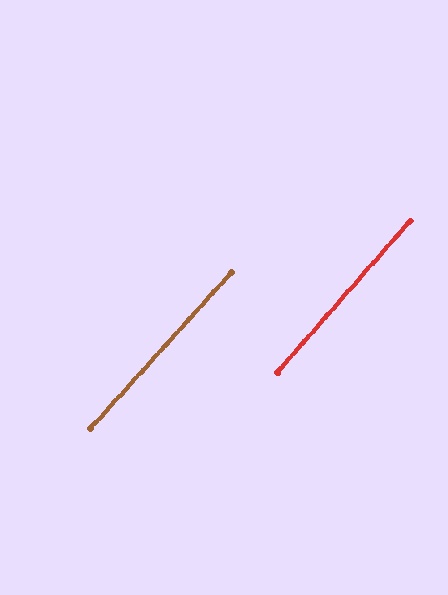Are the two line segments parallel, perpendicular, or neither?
Parallel — their directions differ by only 0.8°.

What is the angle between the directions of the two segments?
Approximately 1 degree.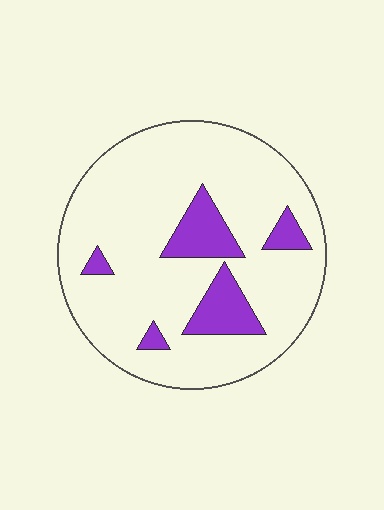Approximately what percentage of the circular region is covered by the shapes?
Approximately 15%.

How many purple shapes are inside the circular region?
5.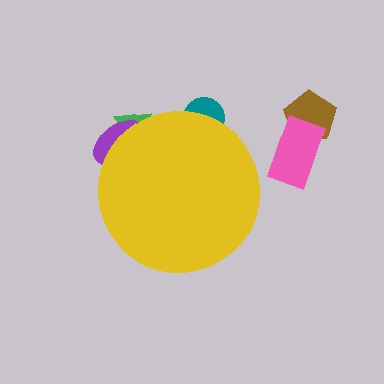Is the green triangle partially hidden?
Yes, the green triangle is partially hidden behind the yellow circle.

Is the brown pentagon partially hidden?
No, the brown pentagon is fully visible.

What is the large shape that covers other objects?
A yellow circle.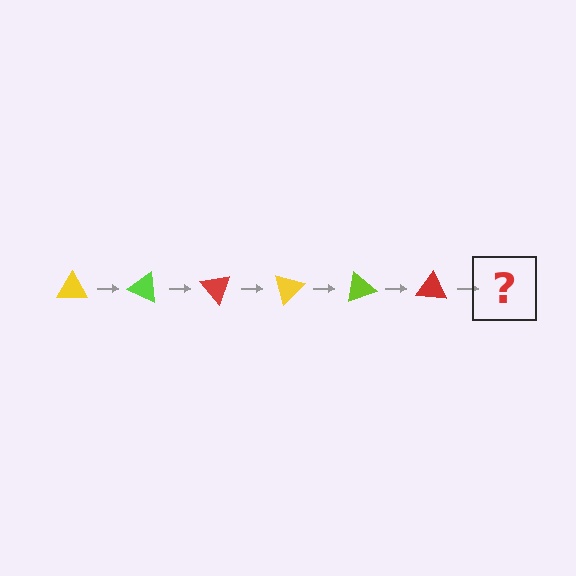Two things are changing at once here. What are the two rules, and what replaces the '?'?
The two rules are that it rotates 25 degrees each step and the color cycles through yellow, lime, and red. The '?' should be a yellow triangle, rotated 150 degrees from the start.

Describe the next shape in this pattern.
It should be a yellow triangle, rotated 150 degrees from the start.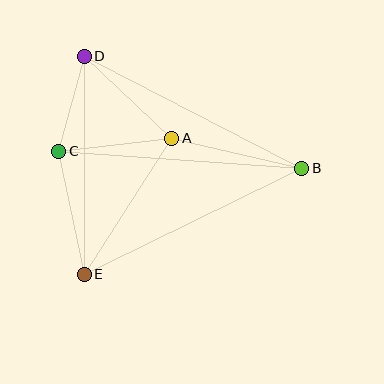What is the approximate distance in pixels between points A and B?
The distance between A and B is approximately 133 pixels.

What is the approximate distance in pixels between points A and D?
The distance between A and D is approximately 120 pixels.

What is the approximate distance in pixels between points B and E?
The distance between B and E is approximately 241 pixels.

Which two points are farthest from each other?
Points B and D are farthest from each other.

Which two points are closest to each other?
Points C and D are closest to each other.